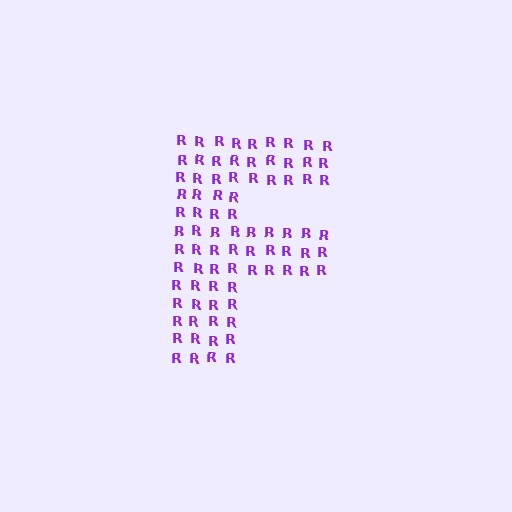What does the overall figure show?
The overall figure shows the letter F.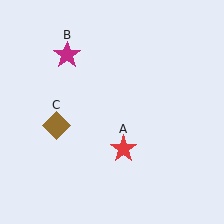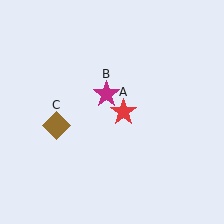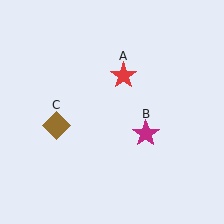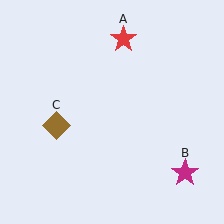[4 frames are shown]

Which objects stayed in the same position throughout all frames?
Brown diamond (object C) remained stationary.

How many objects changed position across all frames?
2 objects changed position: red star (object A), magenta star (object B).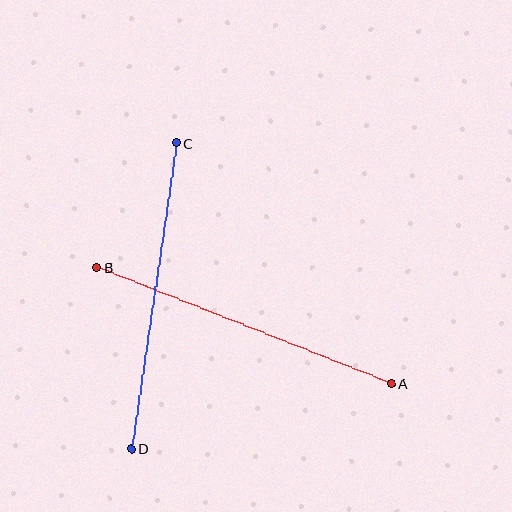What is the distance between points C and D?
The distance is approximately 309 pixels.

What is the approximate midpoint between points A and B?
The midpoint is at approximately (244, 325) pixels.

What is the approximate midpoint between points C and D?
The midpoint is at approximately (154, 296) pixels.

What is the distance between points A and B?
The distance is approximately 317 pixels.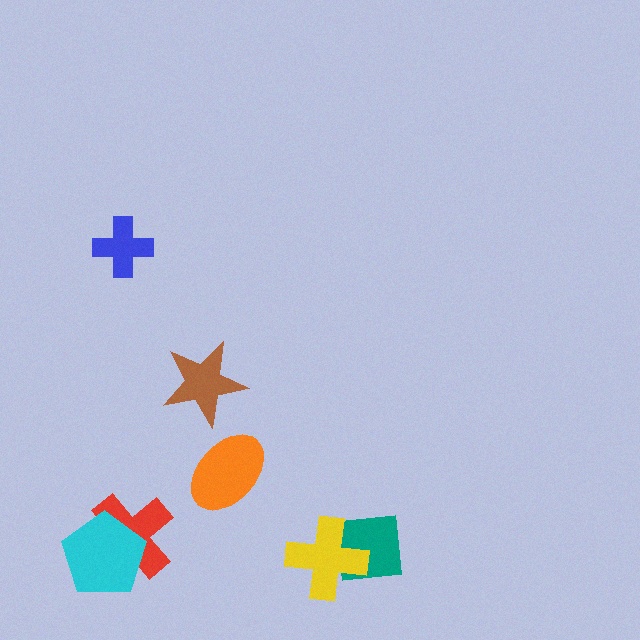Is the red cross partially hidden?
Yes, it is partially covered by another shape.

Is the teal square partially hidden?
Yes, it is partially covered by another shape.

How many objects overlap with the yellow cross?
1 object overlaps with the yellow cross.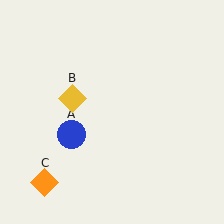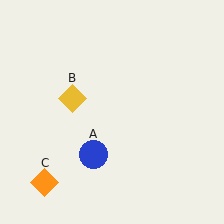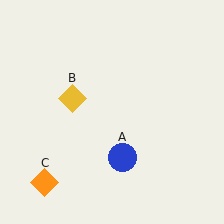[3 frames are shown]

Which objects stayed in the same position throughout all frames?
Yellow diamond (object B) and orange diamond (object C) remained stationary.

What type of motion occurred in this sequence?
The blue circle (object A) rotated counterclockwise around the center of the scene.